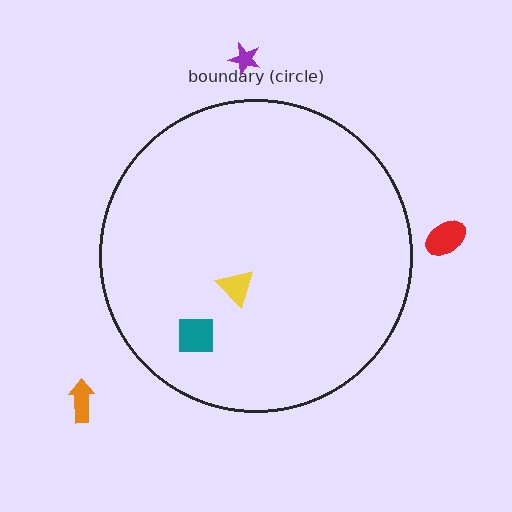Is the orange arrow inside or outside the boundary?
Outside.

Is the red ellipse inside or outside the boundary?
Outside.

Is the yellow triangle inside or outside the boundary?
Inside.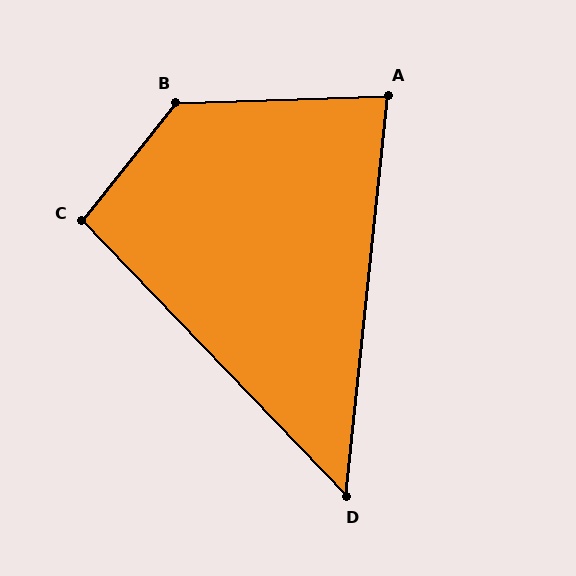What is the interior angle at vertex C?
Approximately 98 degrees (obtuse).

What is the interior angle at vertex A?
Approximately 82 degrees (acute).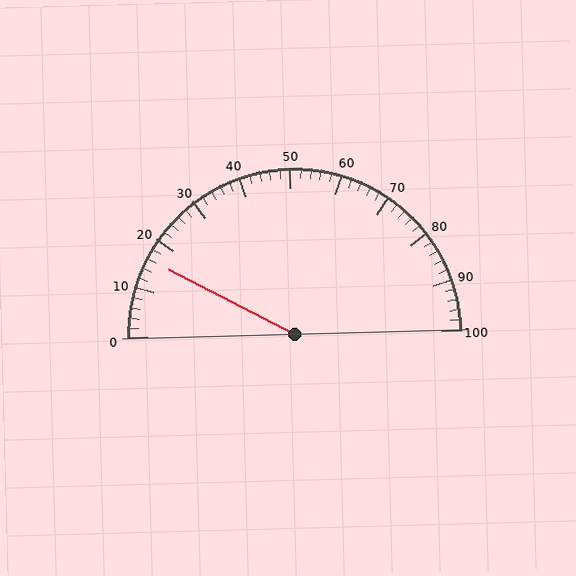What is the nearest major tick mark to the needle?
The nearest major tick mark is 20.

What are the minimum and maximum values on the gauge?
The gauge ranges from 0 to 100.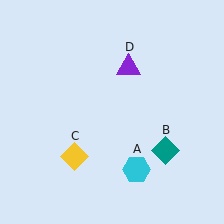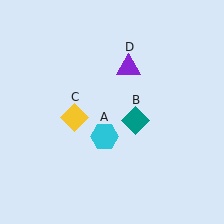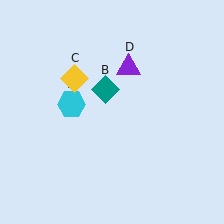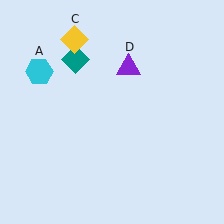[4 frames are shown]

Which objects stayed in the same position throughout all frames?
Purple triangle (object D) remained stationary.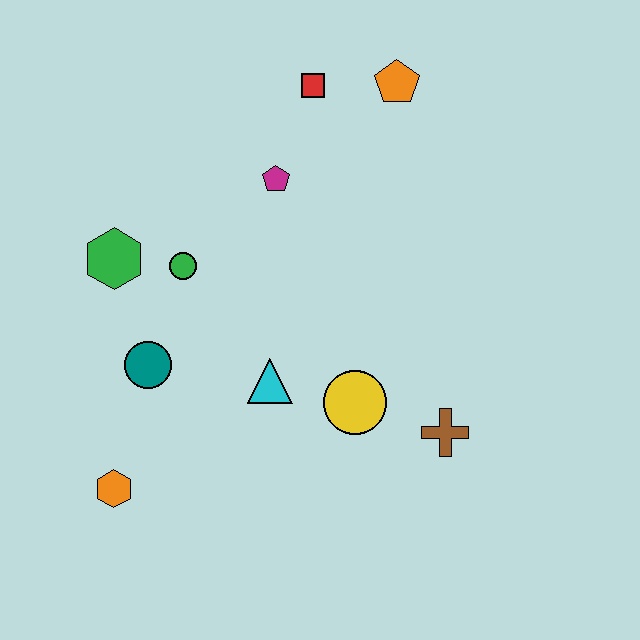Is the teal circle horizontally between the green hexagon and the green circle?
Yes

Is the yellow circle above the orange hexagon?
Yes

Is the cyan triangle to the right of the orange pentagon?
No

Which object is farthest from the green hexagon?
The brown cross is farthest from the green hexagon.